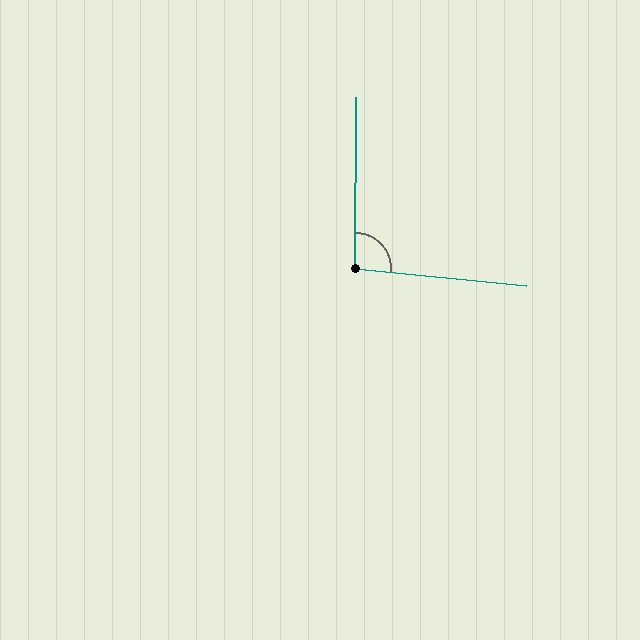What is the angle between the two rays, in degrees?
Approximately 95 degrees.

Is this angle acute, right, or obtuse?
It is obtuse.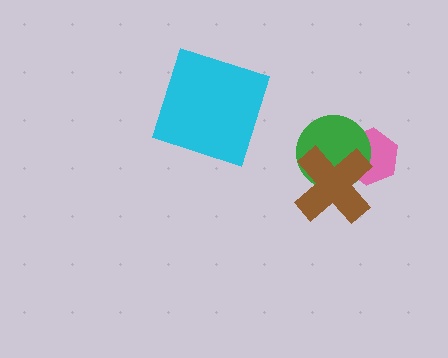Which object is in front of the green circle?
The brown cross is in front of the green circle.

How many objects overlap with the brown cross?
2 objects overlap with the brown cross.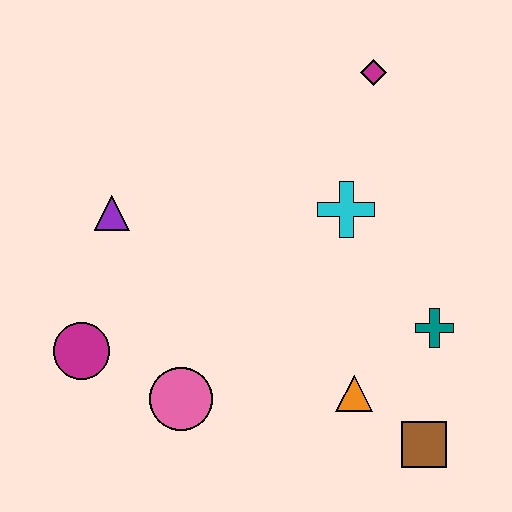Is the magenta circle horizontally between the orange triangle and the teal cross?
No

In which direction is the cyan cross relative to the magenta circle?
The cyan cross is to the right of the magenta circle.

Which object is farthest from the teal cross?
The magenta circle is farthest from the teal cross.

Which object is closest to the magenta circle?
The pink circle is closest to the magenta circle.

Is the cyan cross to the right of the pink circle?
Yes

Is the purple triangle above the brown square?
Yes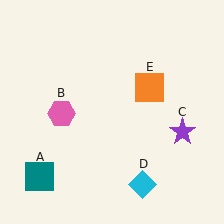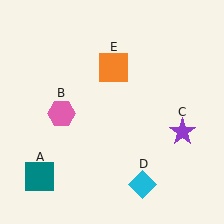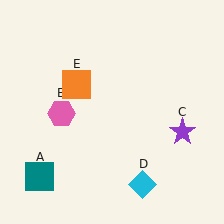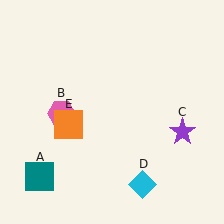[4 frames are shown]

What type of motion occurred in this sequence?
The orange square (object E) rotated counterclockwise around the center of the scene.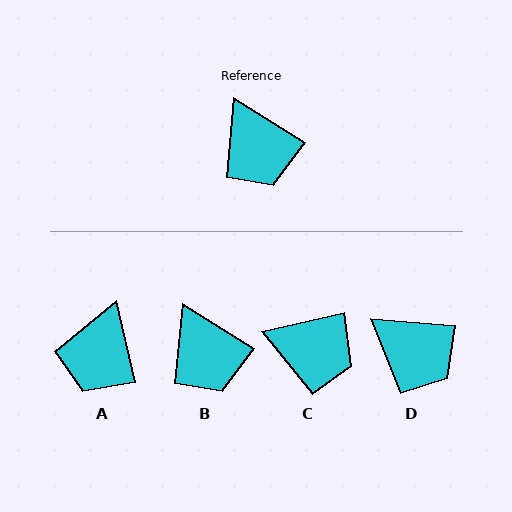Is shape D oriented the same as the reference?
No, it is off by about 27 degrees.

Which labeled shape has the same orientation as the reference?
B.